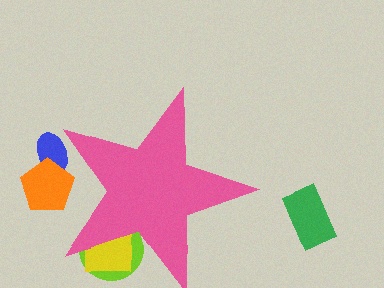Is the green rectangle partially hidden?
No, the green rectangle is fully visible.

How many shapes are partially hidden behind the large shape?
4 shapes are partially hidden.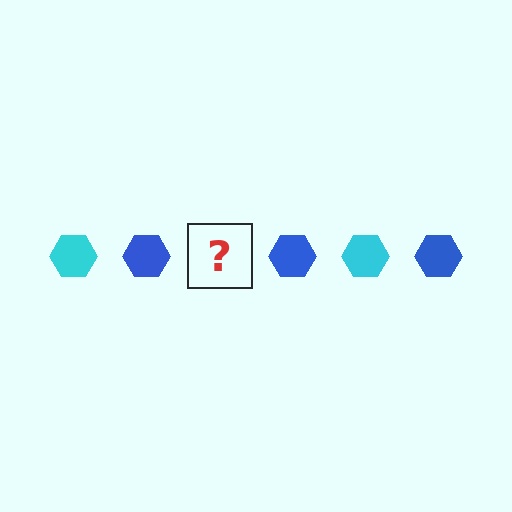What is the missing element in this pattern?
The missing element is a cyan hexagon.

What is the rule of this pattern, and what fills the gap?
The rule is that the pattern cycles through cyan, blue hexagons. The gap should be filled with a cyan hexagon.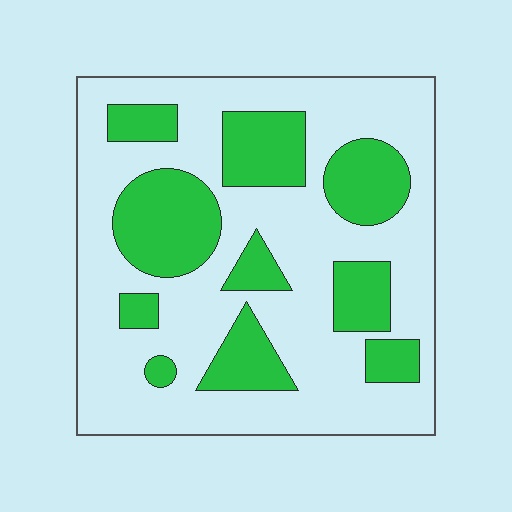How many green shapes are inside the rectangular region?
10.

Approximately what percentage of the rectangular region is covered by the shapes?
Approximately 30%.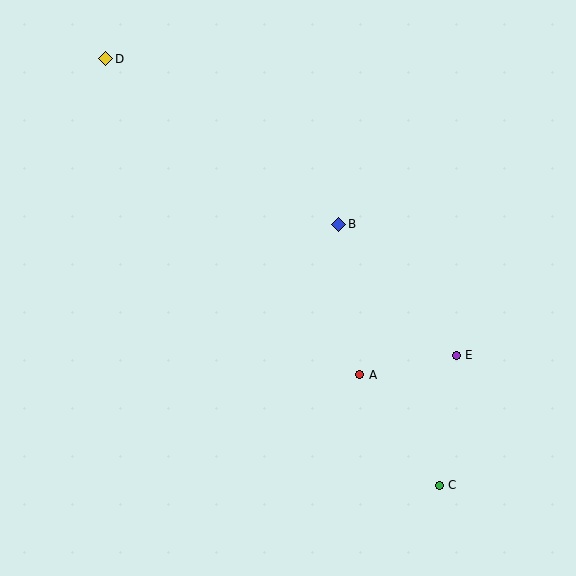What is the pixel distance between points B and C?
The distance between B and C is 280 pixels.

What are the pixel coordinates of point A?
Point A is at (360, 375).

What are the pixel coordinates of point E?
Point E is at (456, 355).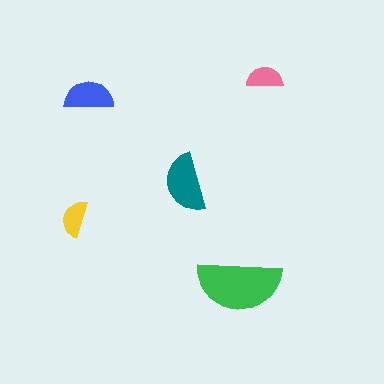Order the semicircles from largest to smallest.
the green one, the teal one, the blue one, the yellow one, the pink one.